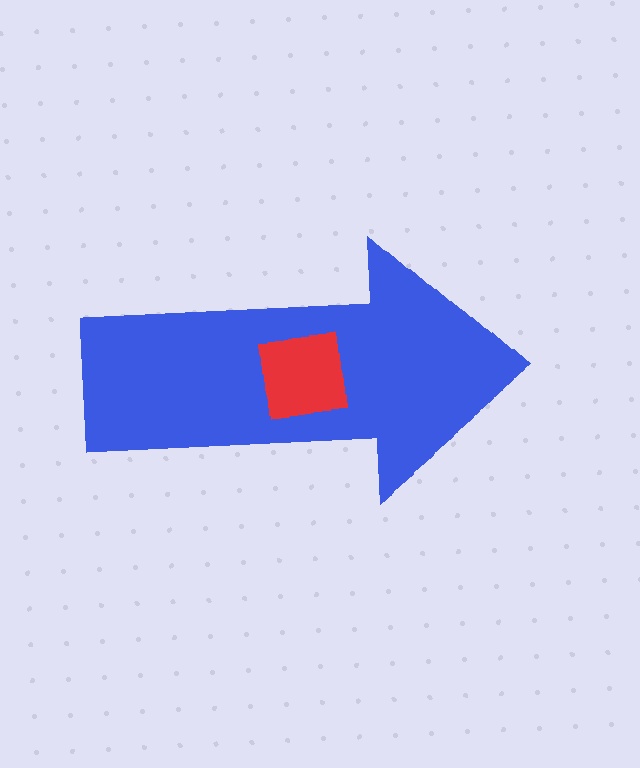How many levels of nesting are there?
2.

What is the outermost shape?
The blue arrow.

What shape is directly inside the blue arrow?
The red square.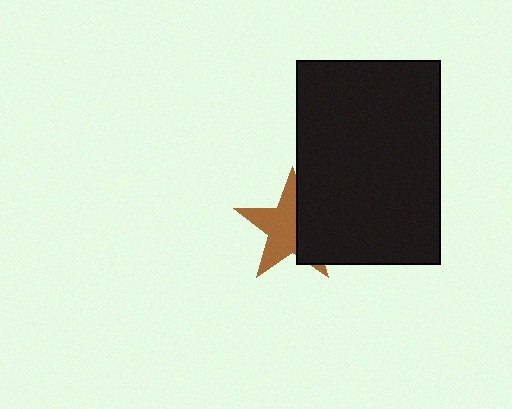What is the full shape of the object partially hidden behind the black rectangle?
The partially hidden object is a brown star.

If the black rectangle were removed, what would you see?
You would see the complete brown star.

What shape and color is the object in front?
The object in front is a black rectangle.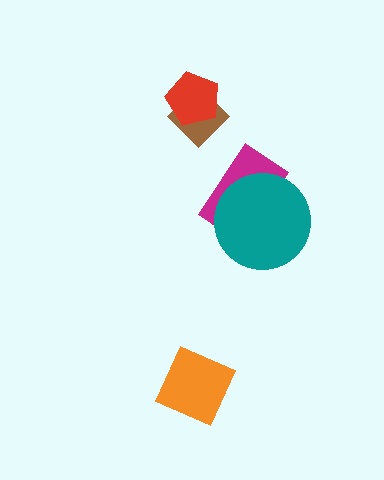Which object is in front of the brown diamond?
The red pentagon is in front of the brown diamond.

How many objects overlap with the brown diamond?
1 object overlaps with the brown diamond.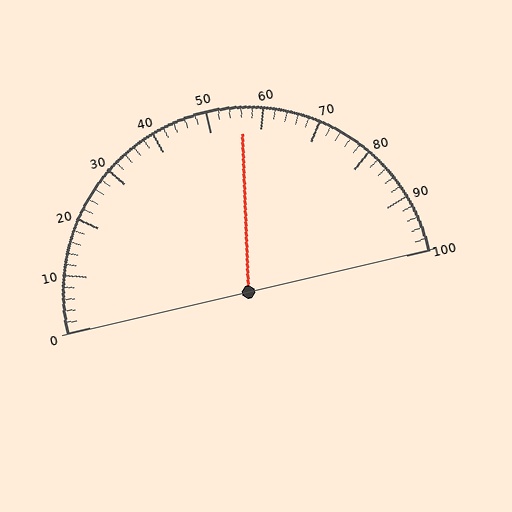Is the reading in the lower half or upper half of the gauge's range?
The reading is in the upper half of the range (0 to 100).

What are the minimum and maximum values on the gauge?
The gauge ranges from 0 to 100.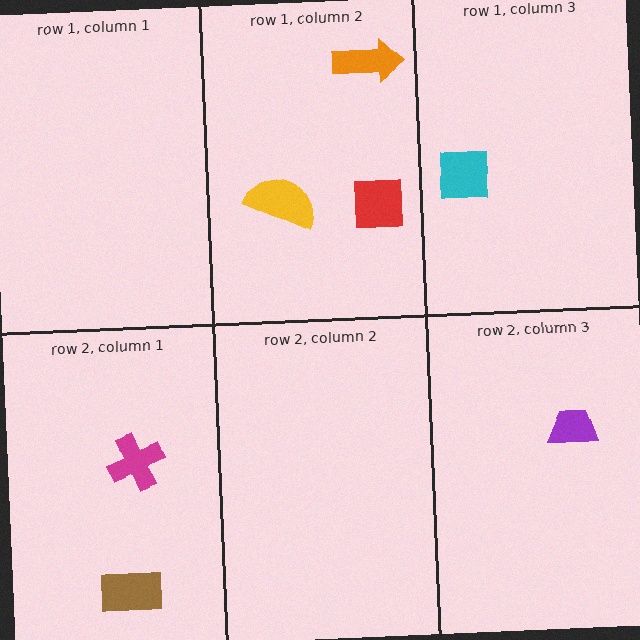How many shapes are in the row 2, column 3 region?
1.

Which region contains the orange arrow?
The row 1, column 2 region.